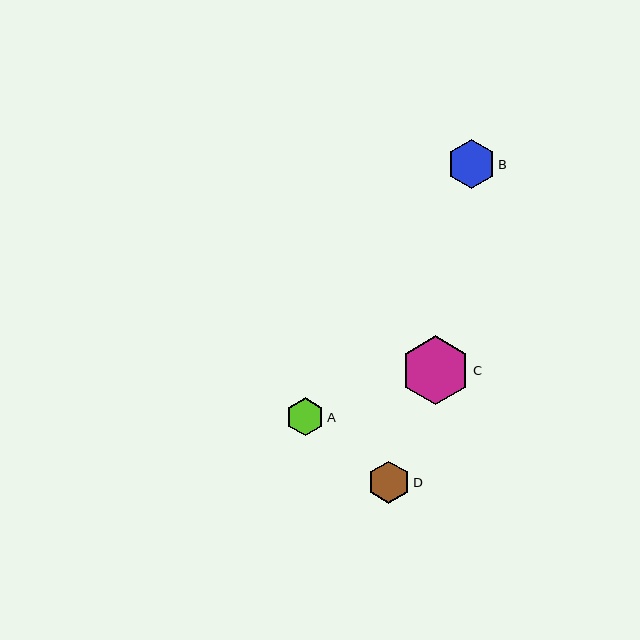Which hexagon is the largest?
Hexagon C is the largest with a size of approximately 69 pixels.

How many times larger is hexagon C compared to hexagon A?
Hexagon C is approximately 1.8 times the size of hexagon A.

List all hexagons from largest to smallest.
From largest to smallest: C, B, D, A.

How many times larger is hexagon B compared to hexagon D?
Hexagon B is approximately 1.1 times the size of hexagon D.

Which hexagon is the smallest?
Hexagon A is the smallest with a size of approximately 38 pixels.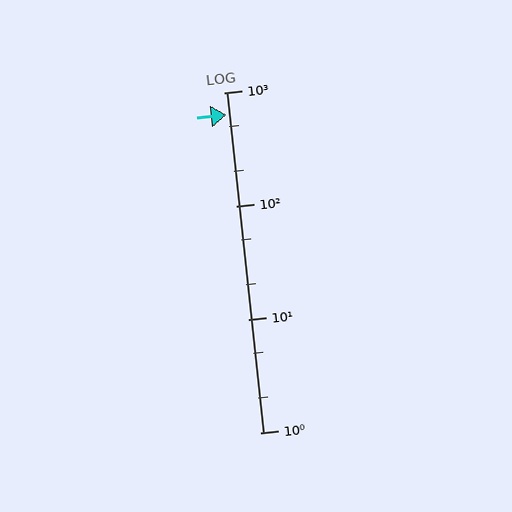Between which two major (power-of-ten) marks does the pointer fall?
The pointer is between 100 and 1000.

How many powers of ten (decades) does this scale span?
The scale spans 3 decades, from 1 to 1000.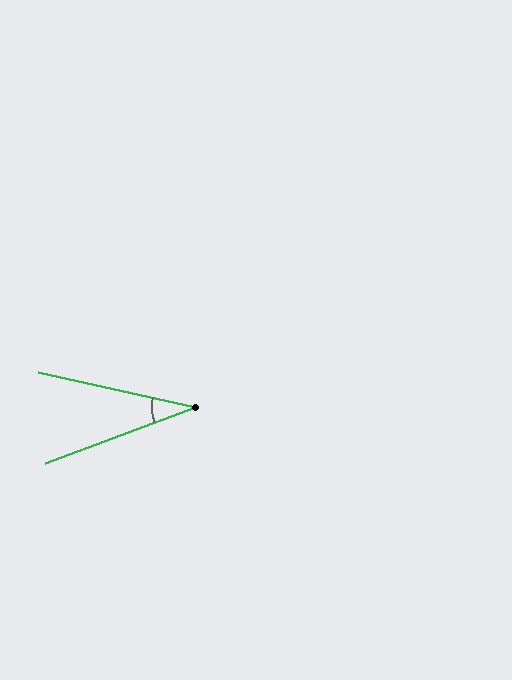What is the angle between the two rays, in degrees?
Approximately 33 degrees.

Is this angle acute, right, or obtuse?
It is acute.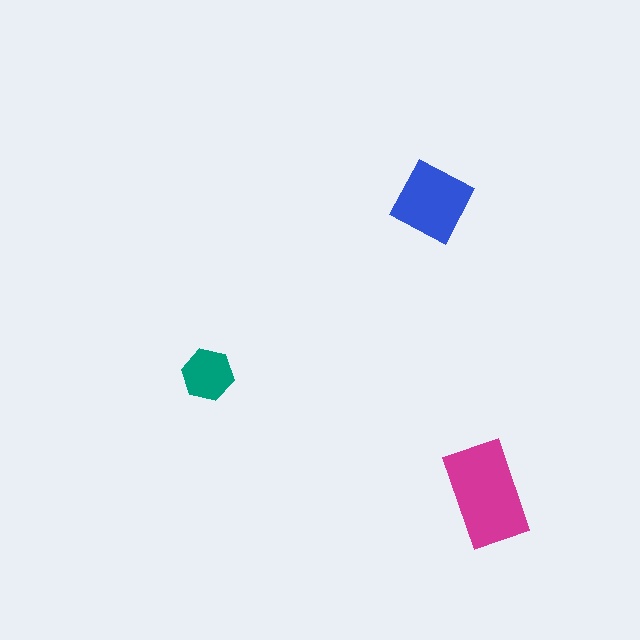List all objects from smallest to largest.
The teal hexagon, the blue square, the magenta rectangle.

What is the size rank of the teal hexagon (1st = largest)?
3rd.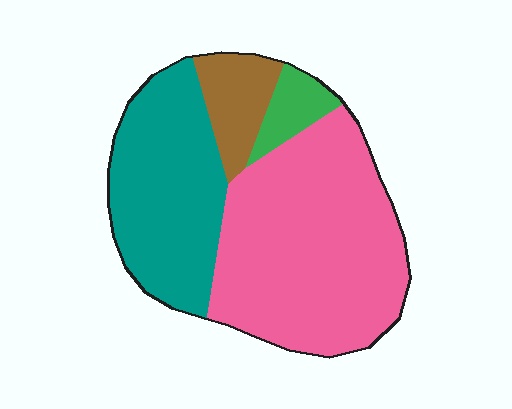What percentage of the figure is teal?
Teal takes up about one third (1/3) of the figure.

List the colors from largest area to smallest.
From largest to smallest: pink, teal, brown, green.